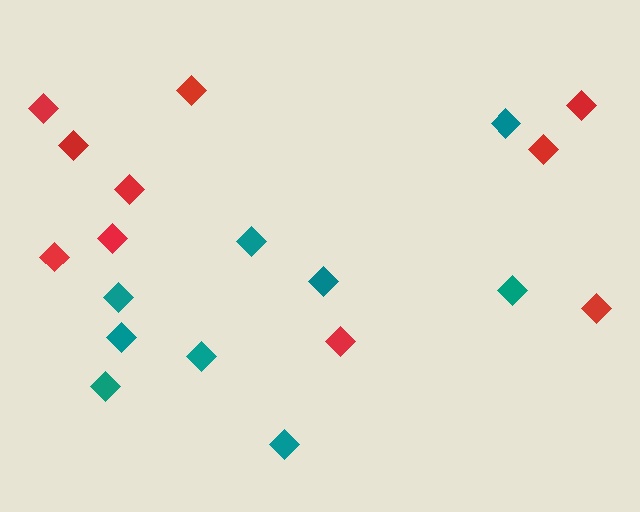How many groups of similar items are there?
There are 2 groups: one group of red diamonds (10) and one group of teal diamonds (9).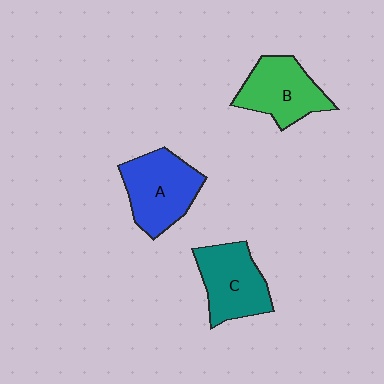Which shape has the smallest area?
Shape B (green).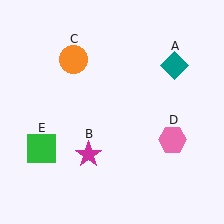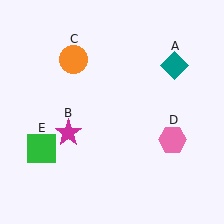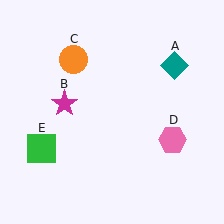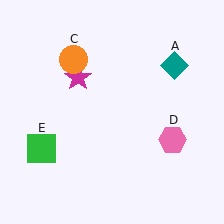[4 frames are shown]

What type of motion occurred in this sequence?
The magenta star (object B) rotated clockwise around the center of the scene.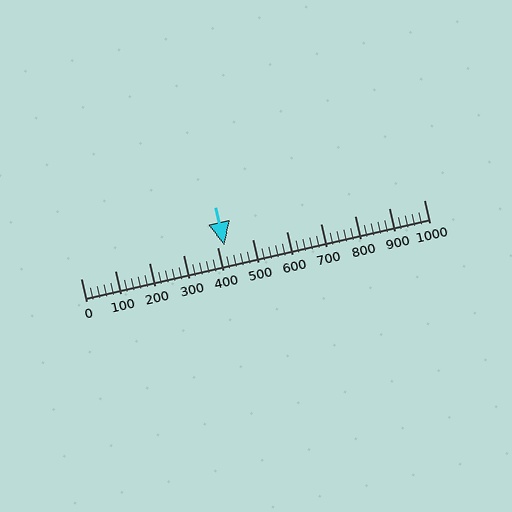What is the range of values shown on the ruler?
The ruler shows values from 0 to 1000.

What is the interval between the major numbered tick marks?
The major tick marks are spaced 100 units apart.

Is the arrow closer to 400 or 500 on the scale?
The arrow is closer to 400.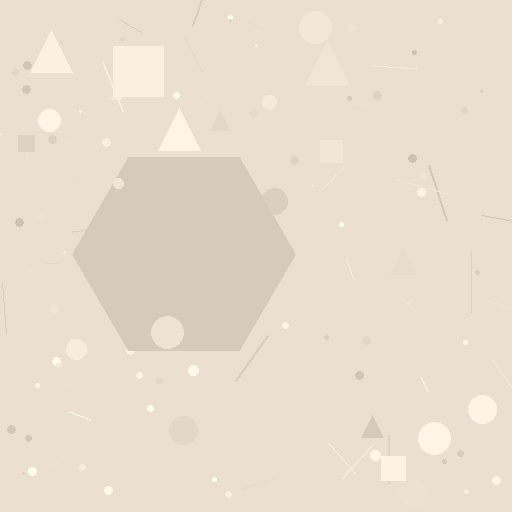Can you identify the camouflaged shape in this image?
The camouflaged shape is a hexagon.